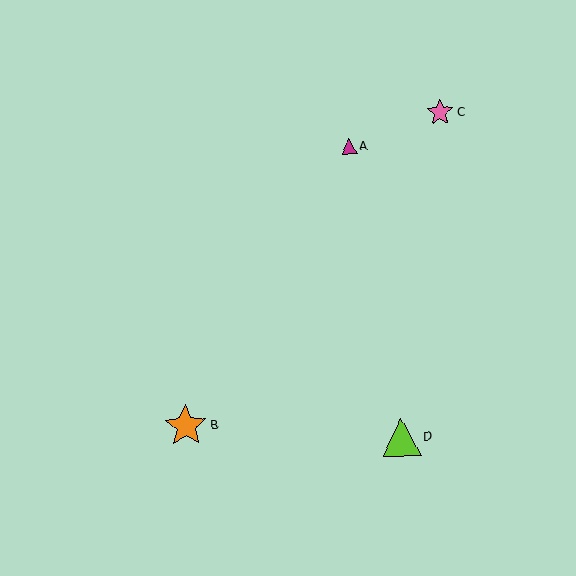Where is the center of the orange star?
The center of the orange star is at (186, 426).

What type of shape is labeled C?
Shape C is a pink star.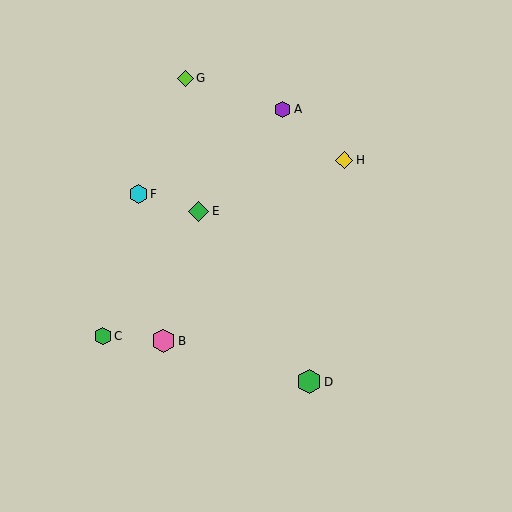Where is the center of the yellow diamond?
The center of the yellow diamond is at (344, 160).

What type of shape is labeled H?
Shape H is a yellow diamond.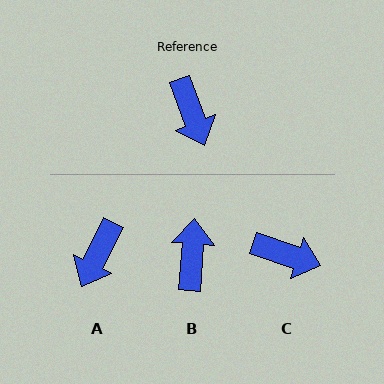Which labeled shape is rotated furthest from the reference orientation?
B, about 155 degrees away.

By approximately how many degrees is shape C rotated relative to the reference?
Approximately 51 degrees counter-clockwise.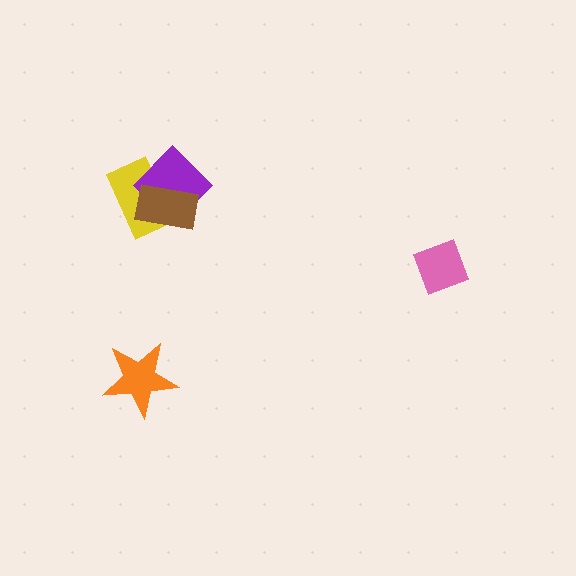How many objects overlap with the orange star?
0 objects overlap with the orange star.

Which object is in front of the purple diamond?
The brown rectangle is in front of the purple diamond.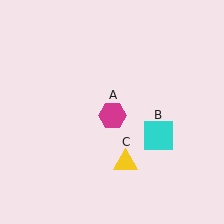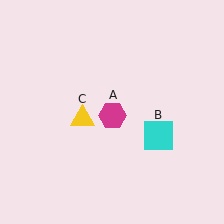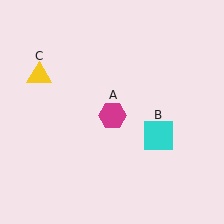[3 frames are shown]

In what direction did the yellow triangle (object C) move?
The yellow triangle (object C) moved up and to the left.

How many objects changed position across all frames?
1 object changed position: yellow triangle (object C).